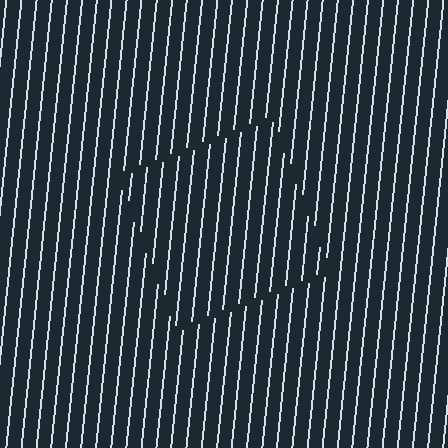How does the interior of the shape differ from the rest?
The interior of the shape contains the same grating, shifted by half a period — the contour is defined by the phase discontinuity where line-ends from the inner and outer gratings abut.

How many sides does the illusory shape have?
4 sides — the line-ends trace a square.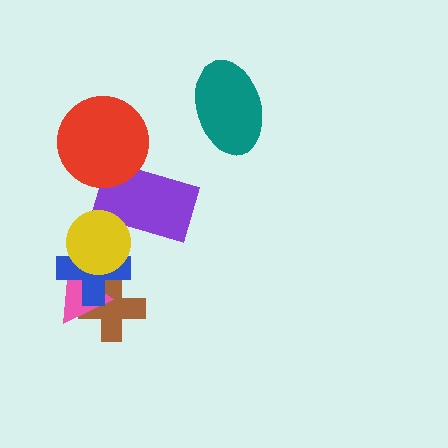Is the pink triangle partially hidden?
Yes, it is partially covered by another shape.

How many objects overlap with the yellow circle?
3 objects overlap with the yellow circle.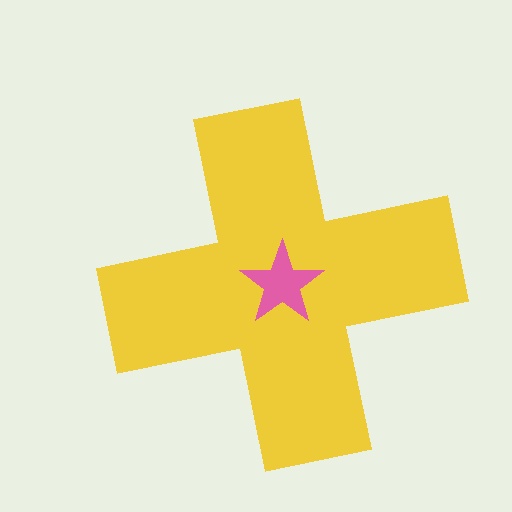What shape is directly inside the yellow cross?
The pink star.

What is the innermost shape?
The pink star.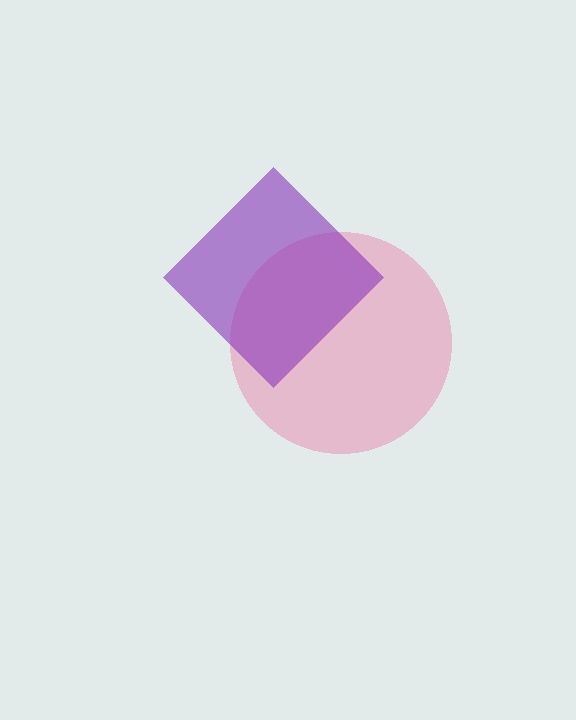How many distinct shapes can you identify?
There are 2 distinct shapes: a pink circle, a purple diamond.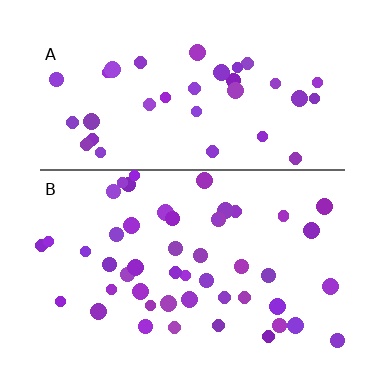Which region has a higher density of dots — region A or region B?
B (the bottom).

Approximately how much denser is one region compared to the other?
Approximately 1.4× — region B over region A.